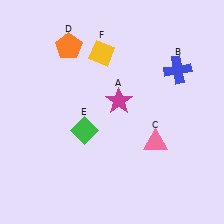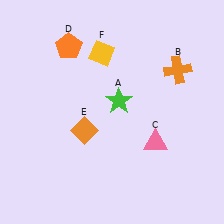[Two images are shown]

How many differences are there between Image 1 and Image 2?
There are 3 differences between the two images.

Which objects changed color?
A changed from magenta to green. B changed from blue to orange. E changed from green to orange.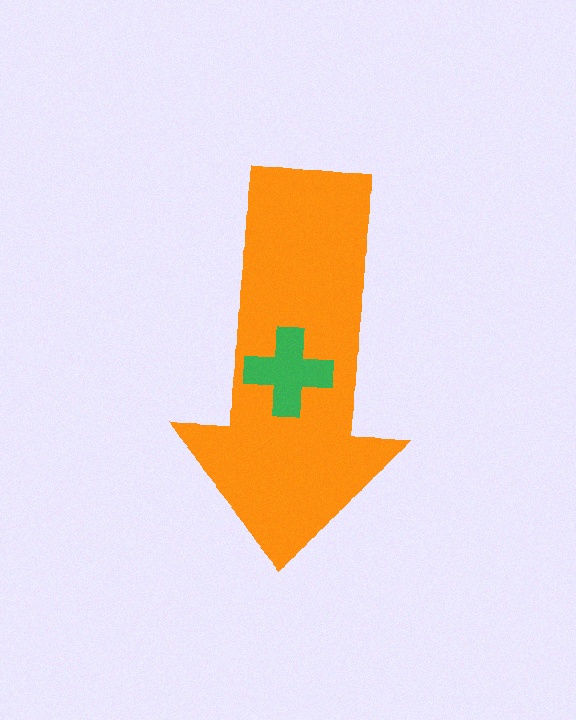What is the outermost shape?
The orange arrow.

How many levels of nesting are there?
2.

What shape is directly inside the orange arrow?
The green cross.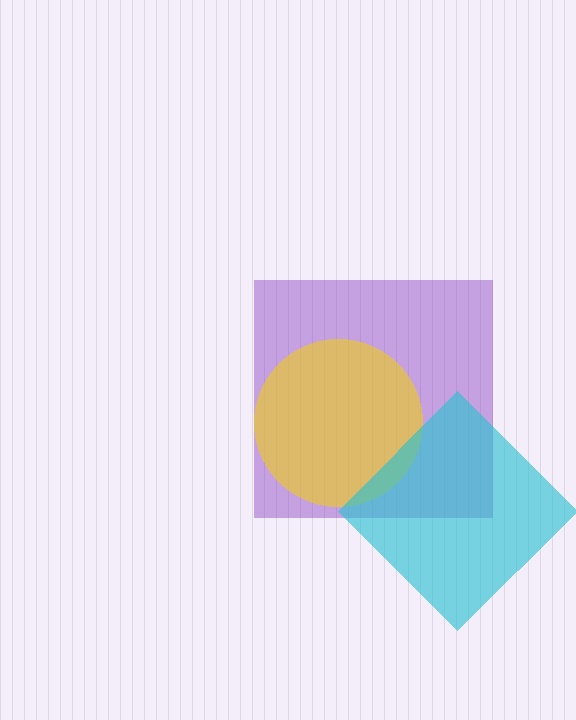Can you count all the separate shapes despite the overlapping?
Yes, there are 3 separate shapes.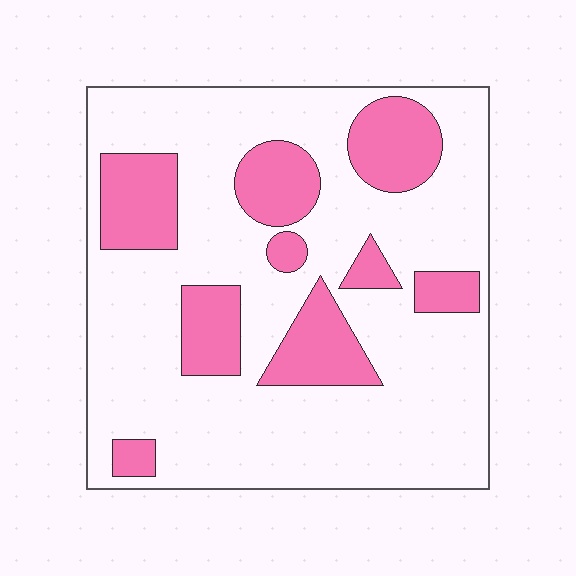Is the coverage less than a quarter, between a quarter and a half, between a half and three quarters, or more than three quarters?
Between a quarter and a half.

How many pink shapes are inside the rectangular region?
9.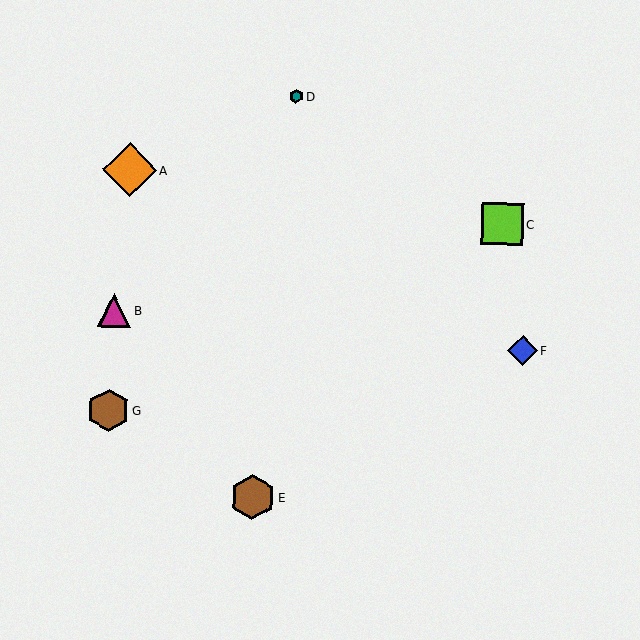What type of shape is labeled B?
Shape B is a magenta triangle.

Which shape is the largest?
The orange diamond (labeled A) is the largest.